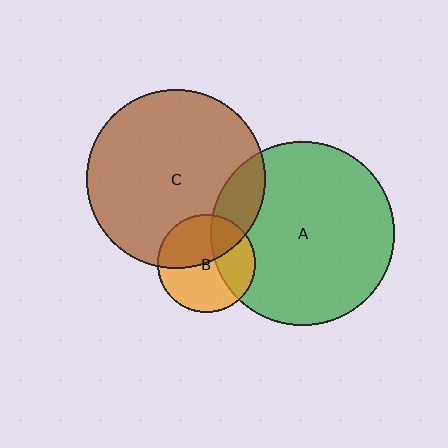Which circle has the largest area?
Circle A (green).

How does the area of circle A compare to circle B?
Approximately 3.6 times.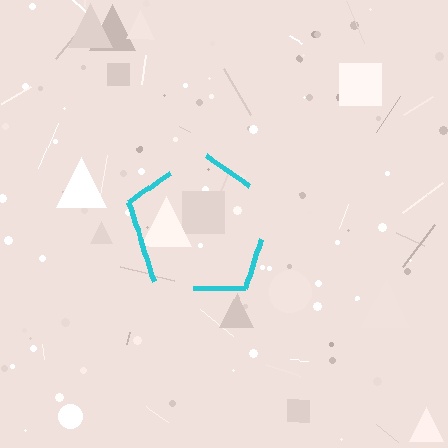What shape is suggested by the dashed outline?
The dashed outline suggests a pentagon.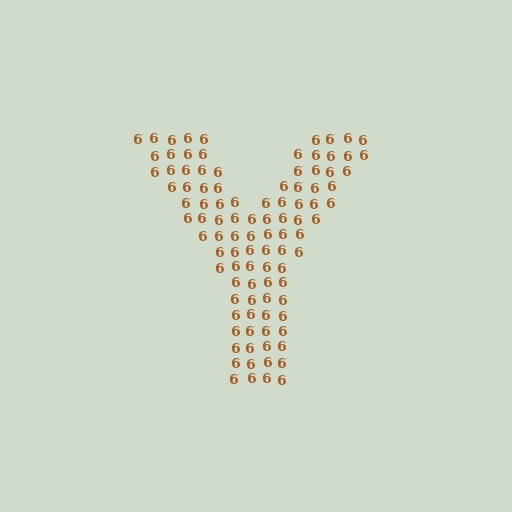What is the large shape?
The large shape is the letter Y.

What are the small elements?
The small elements are digit 6's.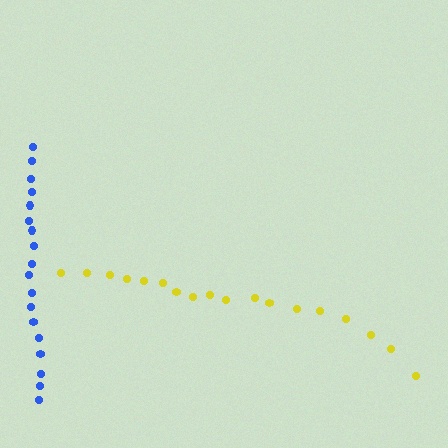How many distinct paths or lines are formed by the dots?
There are 2 distinct paths.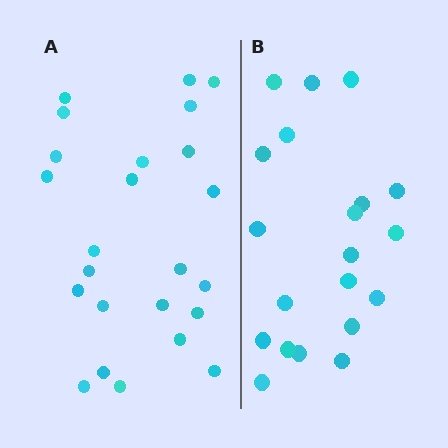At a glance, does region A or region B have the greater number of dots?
Region A (the left region) has more dots.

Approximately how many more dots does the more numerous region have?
Region A has about 4 more dots than region B.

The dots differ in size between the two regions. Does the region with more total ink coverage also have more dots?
No. Region B has more total ink coverage because its dots are larger, but region A actually contains more individual dots. Total area can be misleading — the number of items is what matters here.